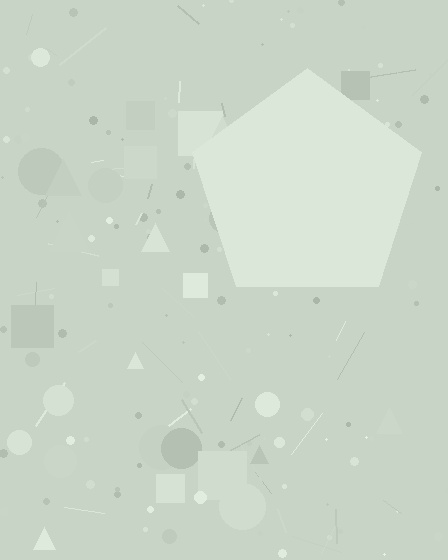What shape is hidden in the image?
A pentagon is hidden in the image.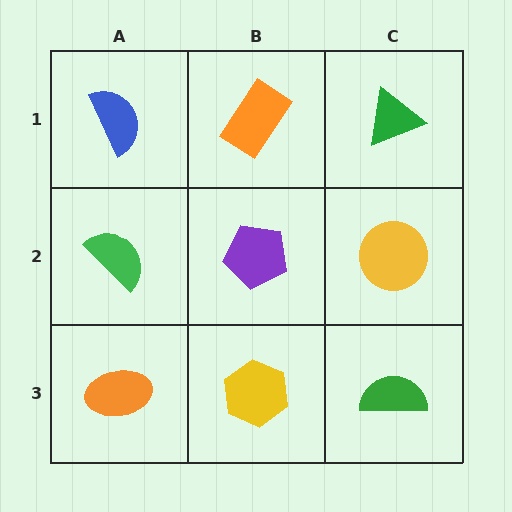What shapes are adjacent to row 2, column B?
An orange rectangle (row 1, column B), a yellow hexagon (row 3, column B), a green semicircle (row 2, column A), a yellow circle (row 2, column C).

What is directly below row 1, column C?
A yellow circle.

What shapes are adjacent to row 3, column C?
A yellow circle (row 2, column C), a yellow hexagon (row 3, column B).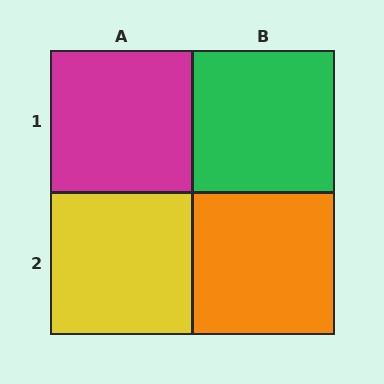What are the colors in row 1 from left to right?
Magenta, green.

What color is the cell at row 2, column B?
Orange.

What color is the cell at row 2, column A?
Yellow.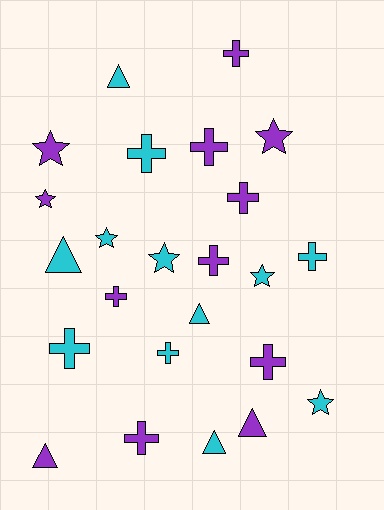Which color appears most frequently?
Cyan, with 12 objects.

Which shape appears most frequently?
Cross, with 11 objects.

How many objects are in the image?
There are 24 objects.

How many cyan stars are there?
There are 4 cyan stars.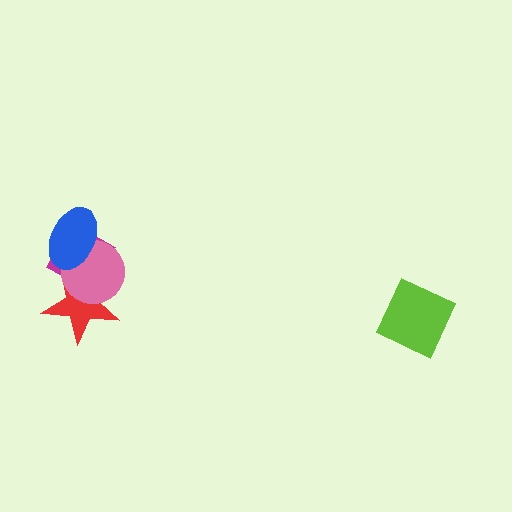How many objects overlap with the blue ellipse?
3 objects overlap with the blue ellipse.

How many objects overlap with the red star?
3 objects overlap with the red star.